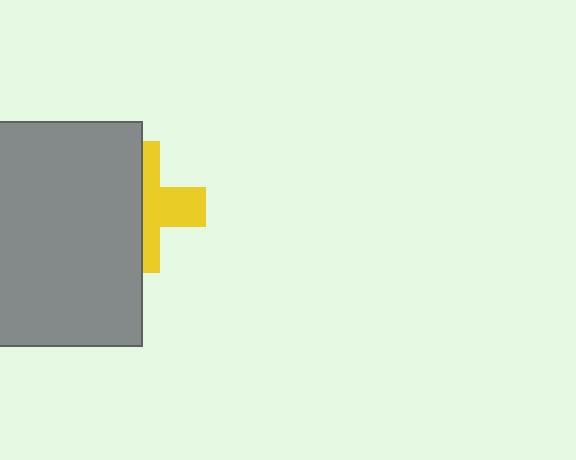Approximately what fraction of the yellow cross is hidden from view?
Roughly 56% of the yellow cross is hidden behind the gray rectangle.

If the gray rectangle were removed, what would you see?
You would see the complete yellow cross.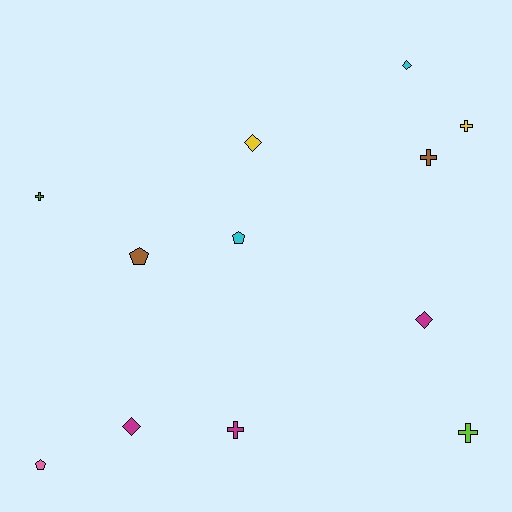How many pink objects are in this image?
There is 1 pink object.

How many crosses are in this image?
There are 5 crosses.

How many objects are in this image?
There are 12 objects.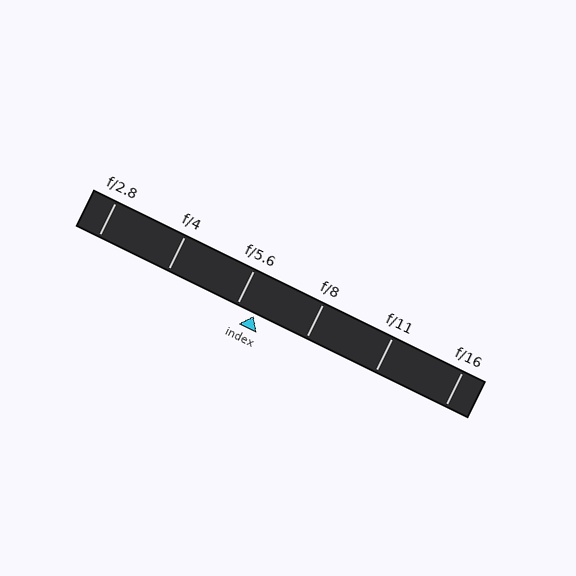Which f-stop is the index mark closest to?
The index mark is closest to f/5.6.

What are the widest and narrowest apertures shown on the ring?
The widest aperture shown is f/2.8 and the narrowest is f/16.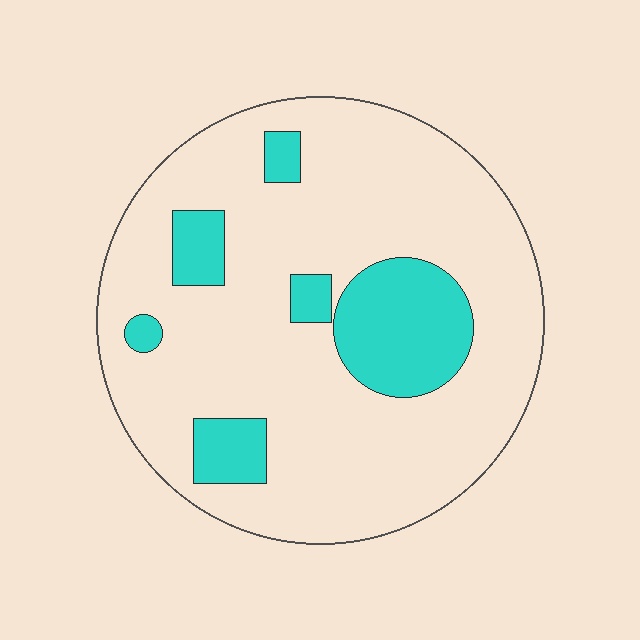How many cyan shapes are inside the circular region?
6.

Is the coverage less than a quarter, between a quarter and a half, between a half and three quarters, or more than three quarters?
Less than a quarter.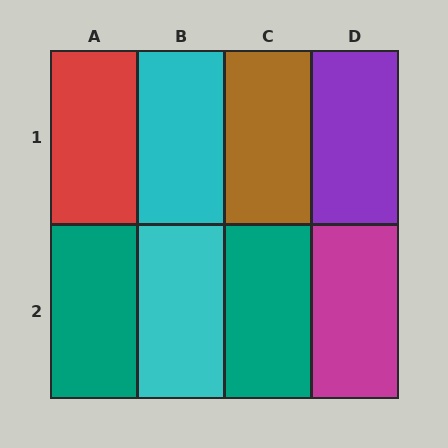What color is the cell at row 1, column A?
Red.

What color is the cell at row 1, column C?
Brown.